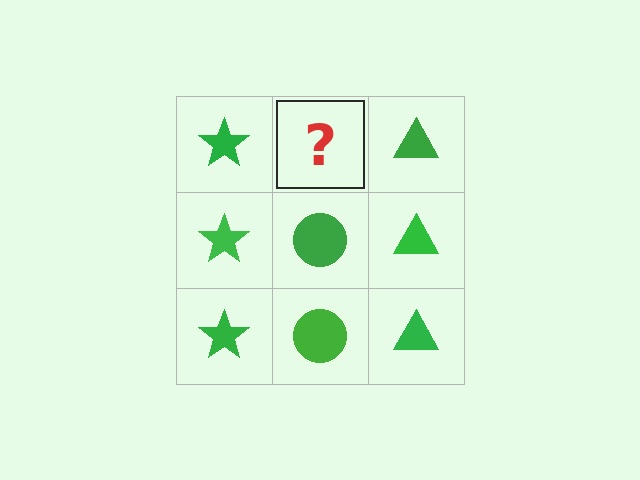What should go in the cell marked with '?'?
The missing cell should contain a green circle.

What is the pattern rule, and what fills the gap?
The rule is that each column has a consistent shape. The gap should be filled with a green circle.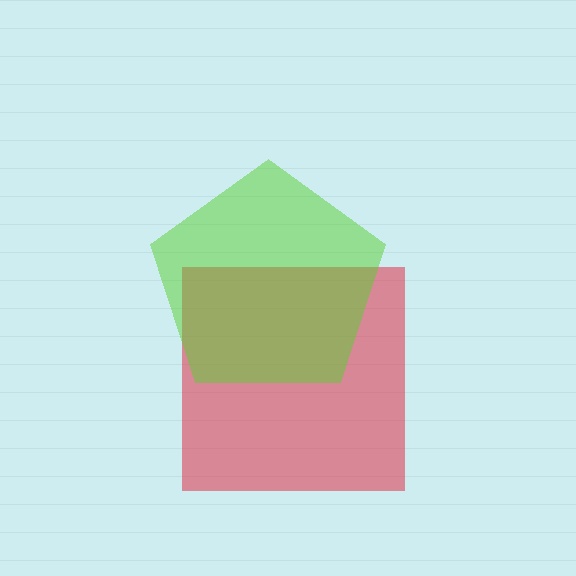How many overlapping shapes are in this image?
There are 2 overlapping shapes in the image.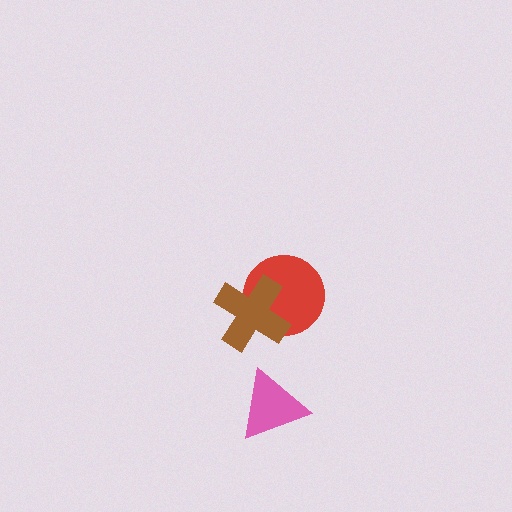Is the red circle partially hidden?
Yes, it is partially covered by another shape.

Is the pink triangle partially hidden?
No, no other shape covers it.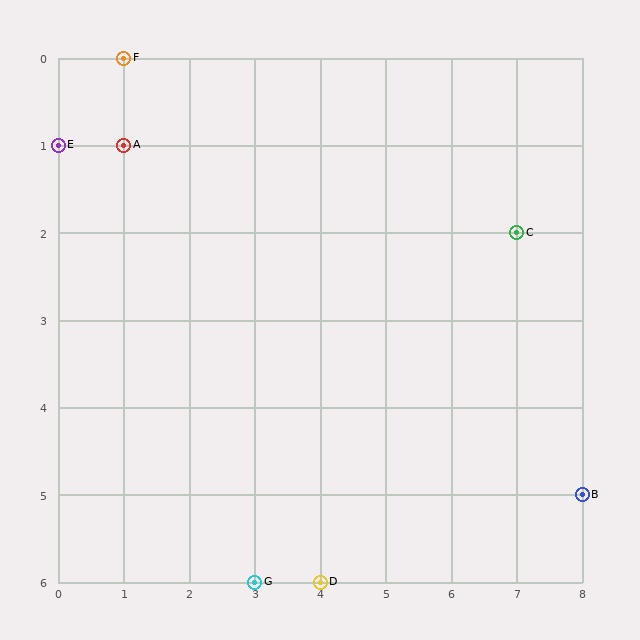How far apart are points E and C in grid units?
Points E and C are 7 columns and 1 row apart (about 7.1 grid units diagonally).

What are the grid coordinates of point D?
Point D is at grid coordinates (4, 6).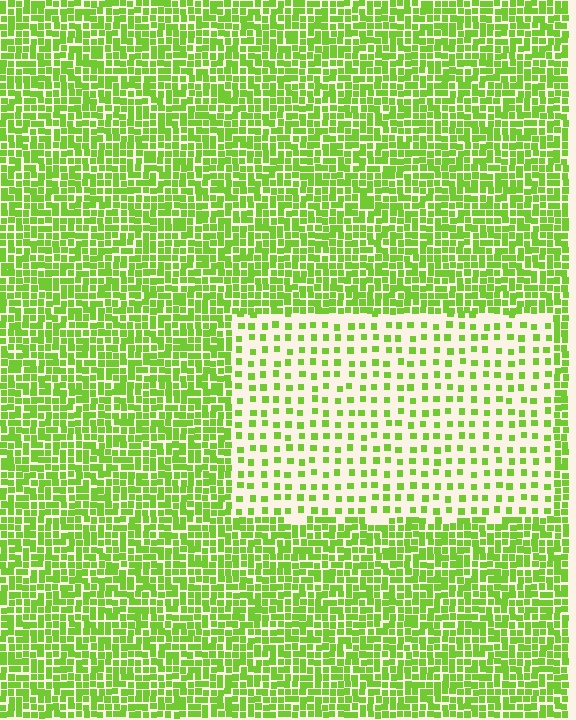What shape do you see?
I see a rectangle.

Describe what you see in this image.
The image contains small lime elements arranged at two different densities. A rectangle-shaped region is visible where the elements are less densely packed than the surrounding area.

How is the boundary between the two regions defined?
The boundary is defined by a change in element density (approximately 2.7x ratio). All elements are the same color, size, and shape.